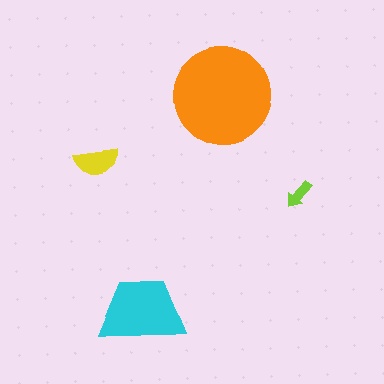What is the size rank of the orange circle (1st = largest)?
1st.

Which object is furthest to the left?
The yellow semicircle is leftmost.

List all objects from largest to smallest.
The orange circle, the cyan trapezoid, the yellow semicircle, the lime arrow.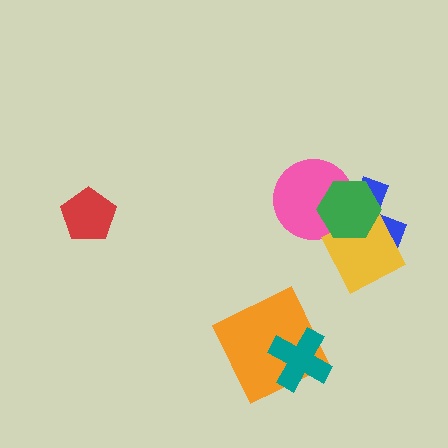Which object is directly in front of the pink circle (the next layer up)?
The yellow diamond is directly in front of the pink circle.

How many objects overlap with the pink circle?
3 objects overlap with the pink circle.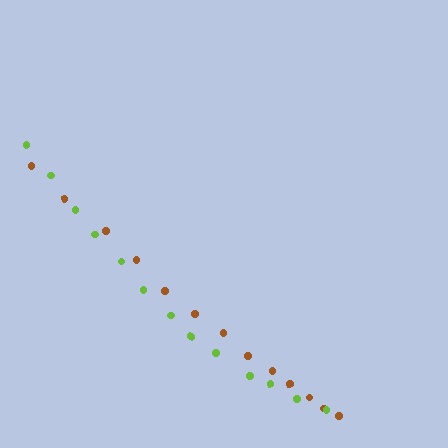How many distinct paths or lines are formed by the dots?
There are 2 distinct paths.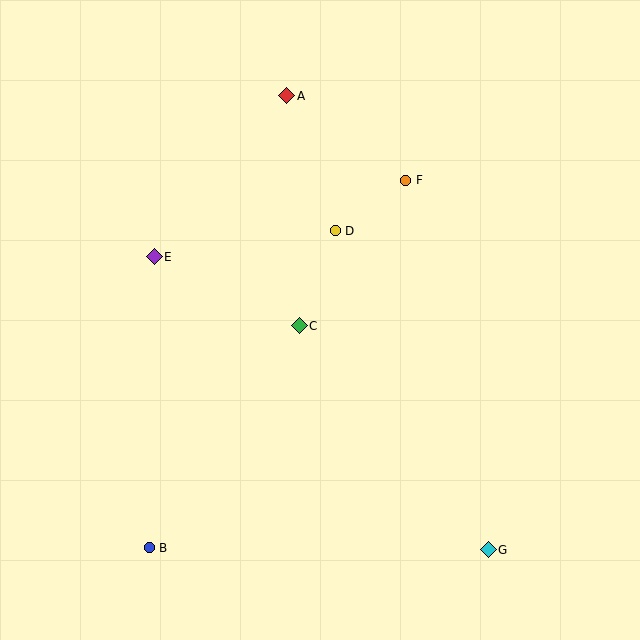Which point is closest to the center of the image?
Point C at (299, 326) is closest to the center.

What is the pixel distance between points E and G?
The distance between E and G is 444 pixels.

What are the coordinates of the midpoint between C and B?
The midpoint between C and B is at (224, 437).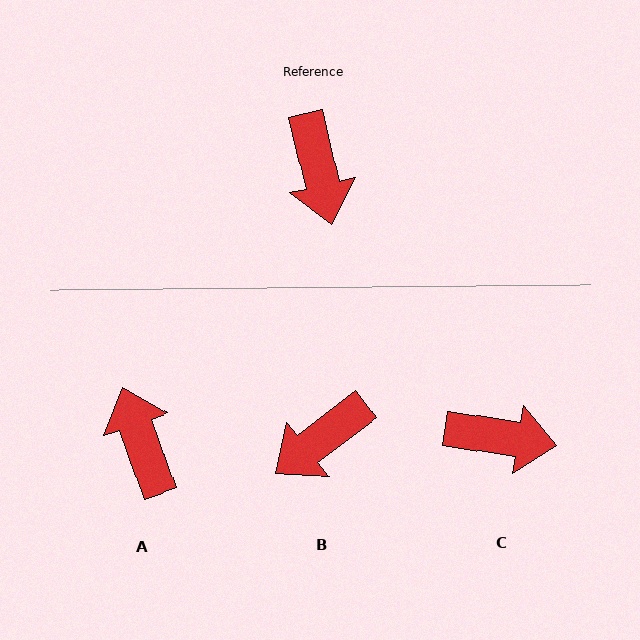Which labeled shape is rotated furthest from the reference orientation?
A, about 174 degrees away.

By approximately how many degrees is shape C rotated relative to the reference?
Approximately 68 degrees counter-clockwise.